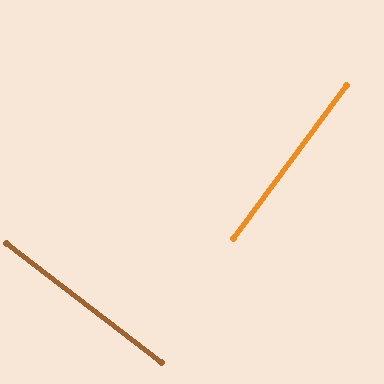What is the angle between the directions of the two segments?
Approximately 89 degrees.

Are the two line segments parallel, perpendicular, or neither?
Perpendicular — they meet at approximately 89°.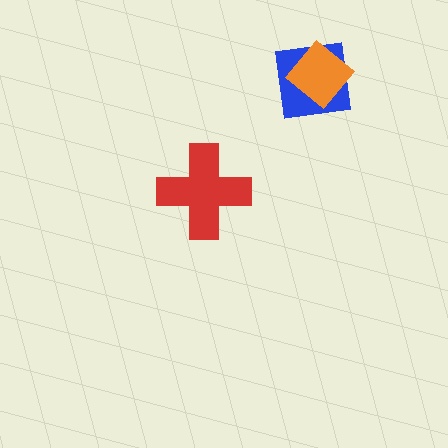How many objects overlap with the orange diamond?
1 object overlaps with the orange diamond.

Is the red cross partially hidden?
No, no other shape covers it.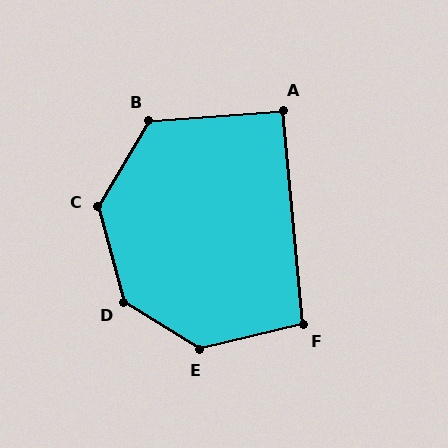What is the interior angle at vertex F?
Approximately 98 degrees (obtuse).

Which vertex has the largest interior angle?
D, at approximately 136 degrees.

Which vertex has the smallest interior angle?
A, at approximately 91 degrees.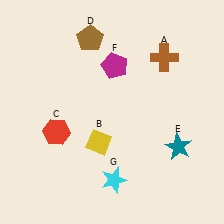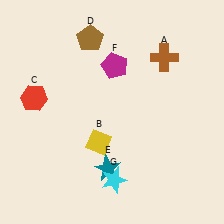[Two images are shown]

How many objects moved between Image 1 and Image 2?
2 objects moved between the two images.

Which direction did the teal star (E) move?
The teal star (E) moved left.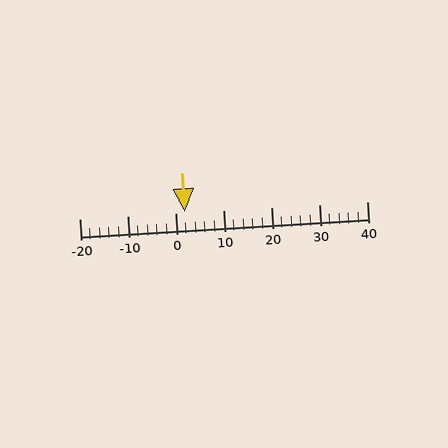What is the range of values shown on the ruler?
The ruler shows values from -20 to 40.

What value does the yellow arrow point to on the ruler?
The yellow arrow points to approximately 2.